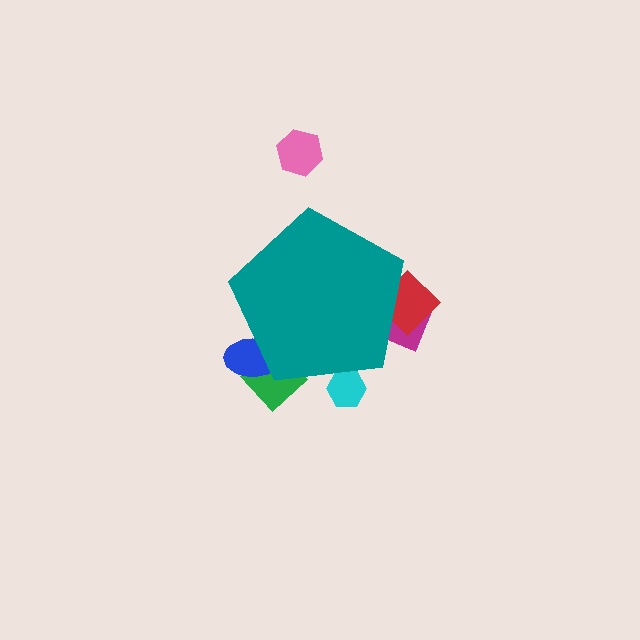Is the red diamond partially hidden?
Yes, the red diamond is partially hidden behind the teal pentagon.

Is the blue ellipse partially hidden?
Yes, the blue ellipse is partially hidden behind the teal pentagon.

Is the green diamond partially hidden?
Yes, the green diamond is partially hidden behind the teal pentagon.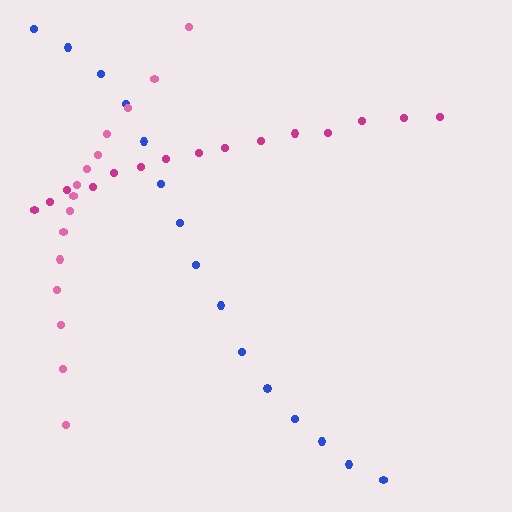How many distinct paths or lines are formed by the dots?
There are 3 distinct paths.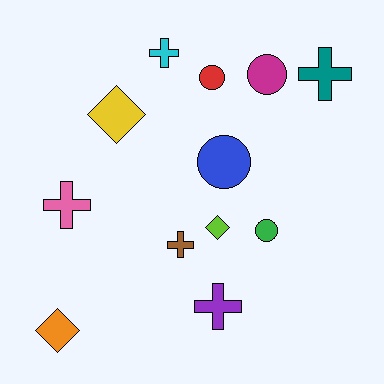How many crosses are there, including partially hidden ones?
There are 5 crosses.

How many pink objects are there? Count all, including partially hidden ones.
There is 1 pink object.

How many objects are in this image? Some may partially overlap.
There are 12 objects.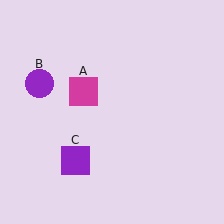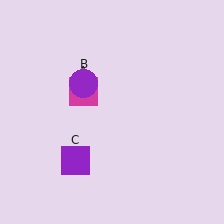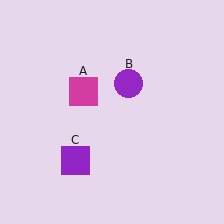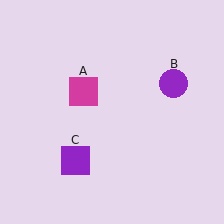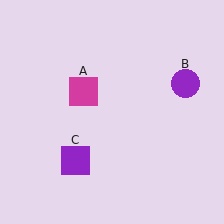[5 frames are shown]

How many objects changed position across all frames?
1 object changed position: purple circle (object B).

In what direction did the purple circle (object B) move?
The purple circle (object B) moved right.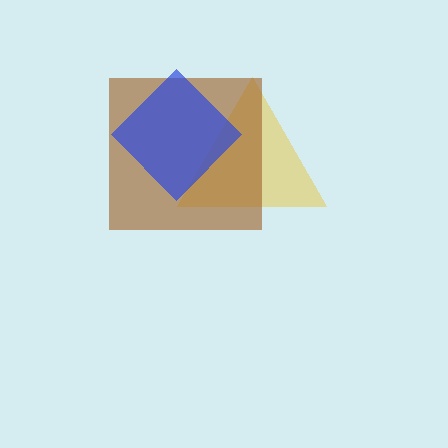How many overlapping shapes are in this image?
There are 3 overlapping shapes in the image.